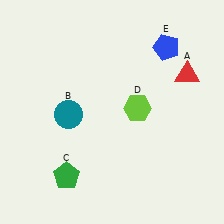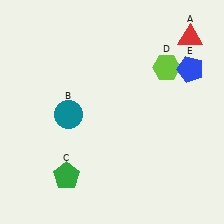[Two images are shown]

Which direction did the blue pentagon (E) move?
The blue pentagon (E) moved right.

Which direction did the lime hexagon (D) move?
The lime hexagon (D) moved up.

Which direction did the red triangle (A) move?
The red triangle (A) moved up.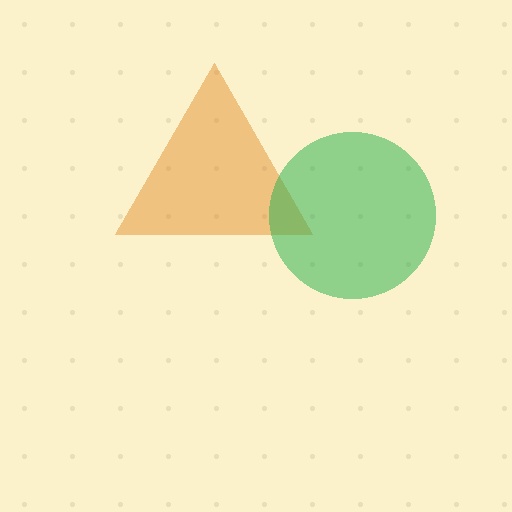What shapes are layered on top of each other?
The layered shapes are: an orange triangle, a green circle.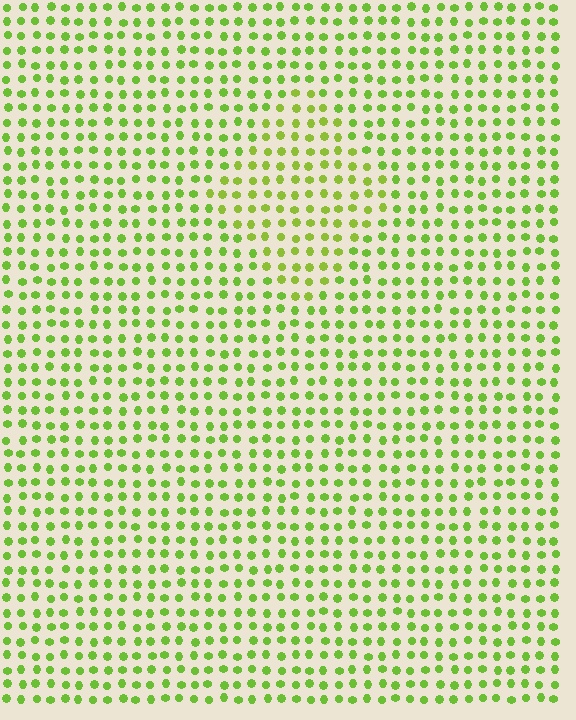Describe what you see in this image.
The image is filled with small lime elements in a uniform arrangement. A diamond-shaped region is visible where the elements are tinted to a slightly different hue, forming a subtle color boundary.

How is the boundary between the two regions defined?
The boundary is defined purely by a slight shift in hue (about 15 degrees). Spacing, size, and orientation are identical on both sides.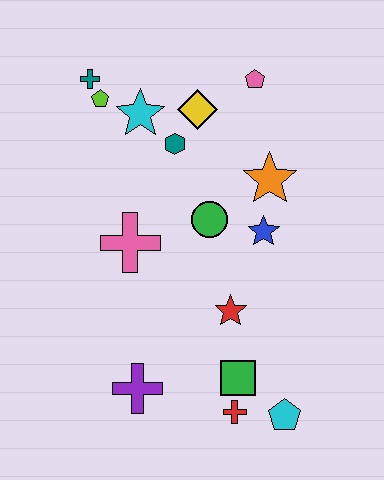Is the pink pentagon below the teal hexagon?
No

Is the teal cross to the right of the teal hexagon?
No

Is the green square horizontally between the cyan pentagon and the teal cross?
Yes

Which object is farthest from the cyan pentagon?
The teal cross is farthest from the cyan pentagon.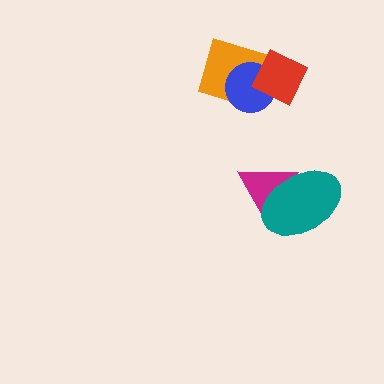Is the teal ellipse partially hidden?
No, no other shape covers it.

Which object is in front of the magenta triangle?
The teal ellipse is in front of the magenta triangle.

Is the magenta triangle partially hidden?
Yes, it is partially covered by another shape.